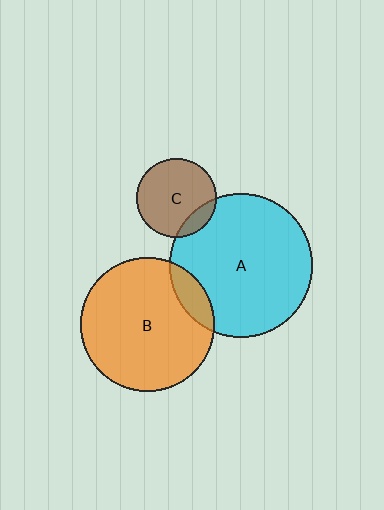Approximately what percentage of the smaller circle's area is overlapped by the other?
Approximately 15%.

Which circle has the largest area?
Circle A (cyan).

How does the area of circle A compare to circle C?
Approximately 3.2 times.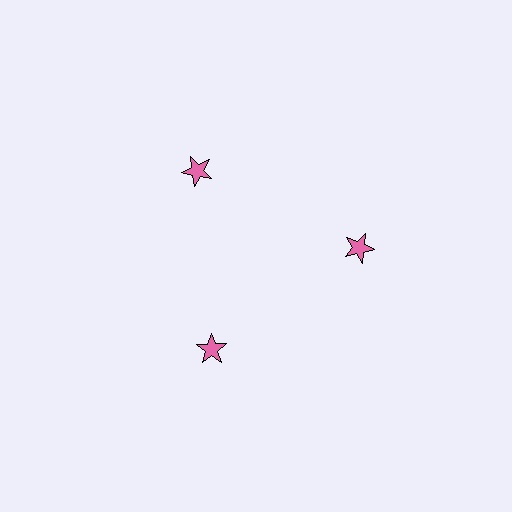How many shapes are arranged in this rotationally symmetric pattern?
There are 3 shapes, arranged in 3 groups of 1.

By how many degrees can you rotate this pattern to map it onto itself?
The pattern maps onto itself every 120 degrees of rotation.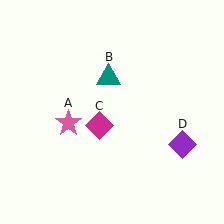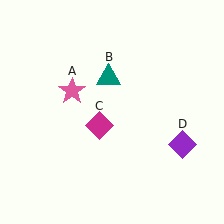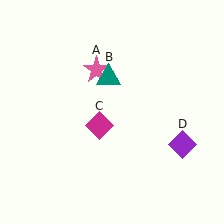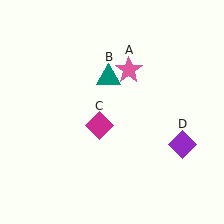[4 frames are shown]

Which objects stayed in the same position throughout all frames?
Teal triangle (object B) and magenta diamond (object C) and purple diamond (object D) remained stationary.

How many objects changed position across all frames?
1 object changed position: pink star (object A).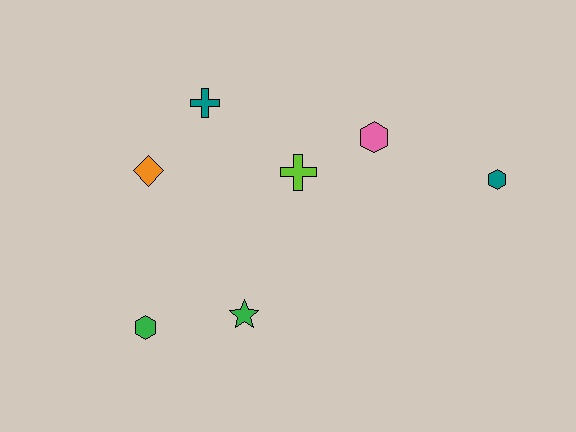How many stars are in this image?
There is 1 star.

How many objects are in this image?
There are 7 objects.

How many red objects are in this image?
There are no red objects.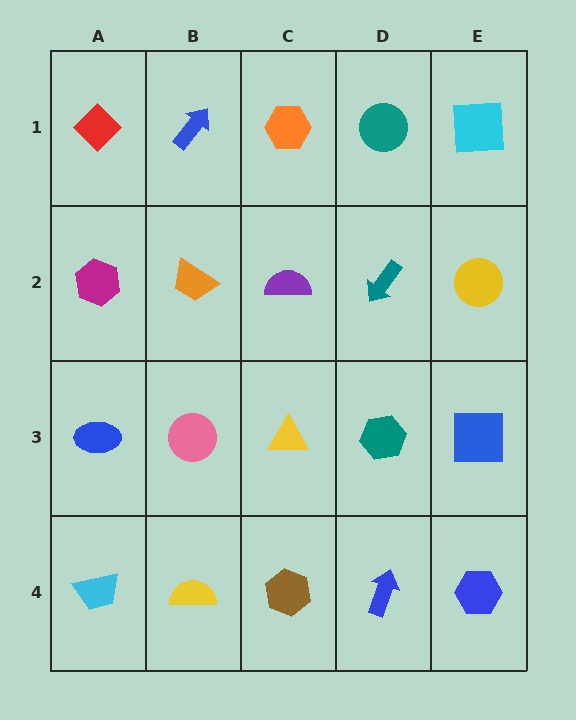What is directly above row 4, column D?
A teal hexagon.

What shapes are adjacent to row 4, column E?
A blue square (row 3, column E), a blue arrow (row 4, column D).